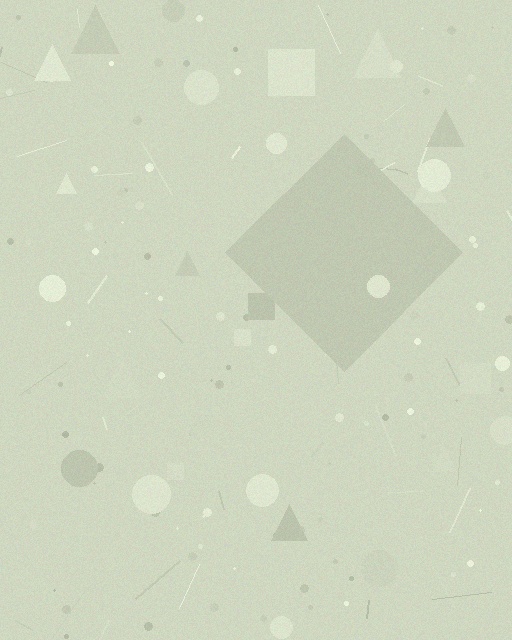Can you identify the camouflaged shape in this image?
The camouflaged shape is a diamond.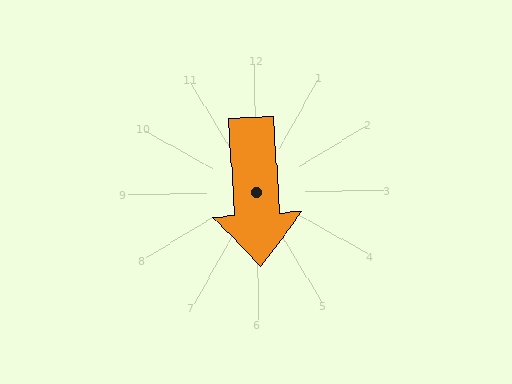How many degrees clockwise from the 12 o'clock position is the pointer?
Approximately 177 degrees.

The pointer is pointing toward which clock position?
Roughly 6 o'clock.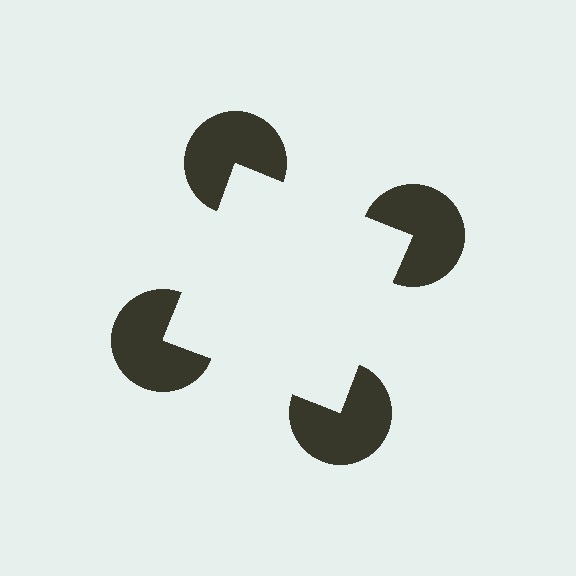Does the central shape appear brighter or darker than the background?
It typically appears slightly brighter than the background, even though no actual brightness change is drawn.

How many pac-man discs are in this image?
There are 4 — one at each vertex of the illusory square.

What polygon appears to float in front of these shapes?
An illusory square — its edges are inferred from the aligned wedge cuts in the pac-man discs, not physically drawn.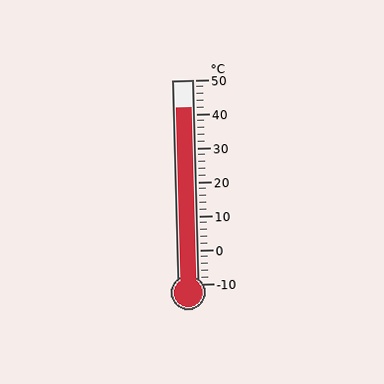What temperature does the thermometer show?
The thermometer shows approximately 42°C.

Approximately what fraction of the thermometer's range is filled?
The thermometer is filled to approximately 85% of its range.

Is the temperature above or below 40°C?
The temperature is above 40°C.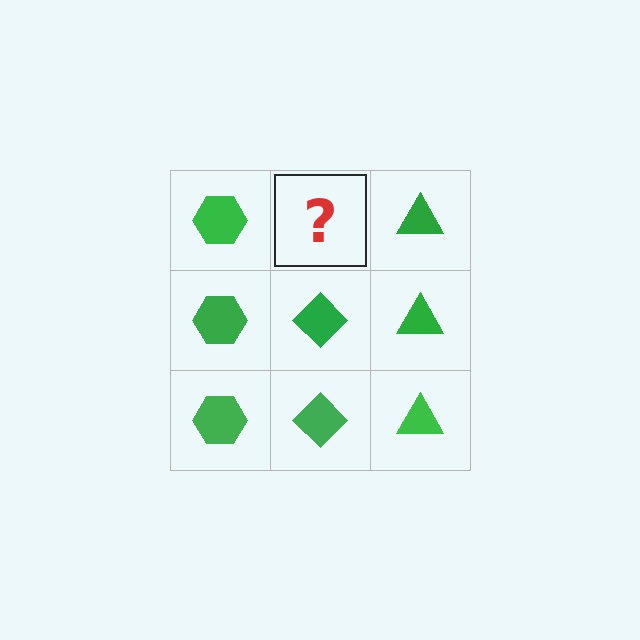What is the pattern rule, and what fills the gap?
The rule is that each column has a consistent shape. The gap should be filled with a green diamond.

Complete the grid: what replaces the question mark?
The question mark should be replaced with a green diamond.